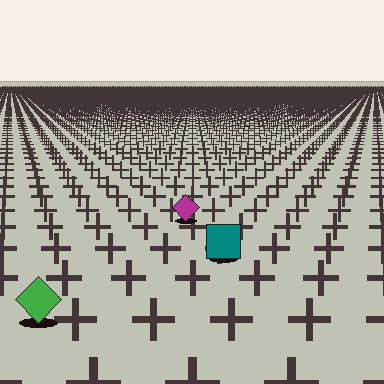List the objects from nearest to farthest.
From nearest to farthest: the green diamond, the teal square, the magenta diamond.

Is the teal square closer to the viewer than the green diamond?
No. The green diamond is closer — you can tell from the texture gradient: the ground texture is coarser near it.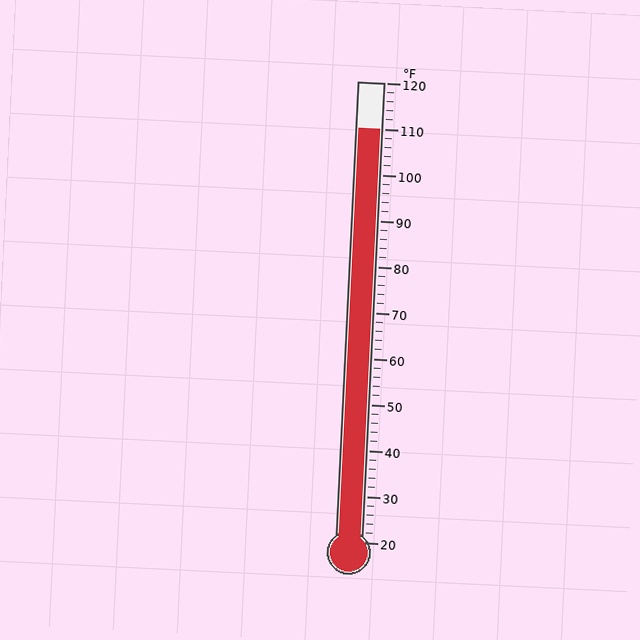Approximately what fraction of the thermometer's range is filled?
The thermometer is filled to approximately 90% of its range.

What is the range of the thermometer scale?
The thermometer scale ranges from 20°F to 120°F.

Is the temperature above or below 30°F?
The temperature is above 30°F.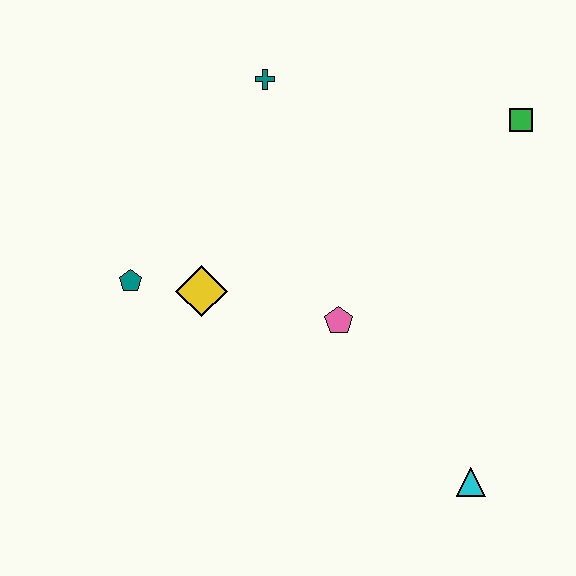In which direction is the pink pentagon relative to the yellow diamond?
The pink pentagon is to the right of the yellow diamond.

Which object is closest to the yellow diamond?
The teal pentagon is closest to the yellow diamond.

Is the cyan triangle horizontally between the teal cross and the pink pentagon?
No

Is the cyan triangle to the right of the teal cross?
Yes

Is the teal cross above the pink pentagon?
Yes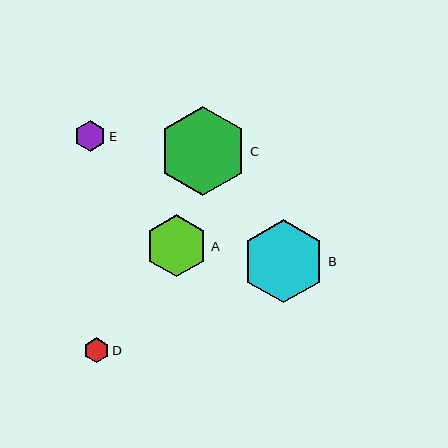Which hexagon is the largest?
Hexagon C is the largest with a size of approximately 89 pixels.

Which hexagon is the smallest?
Hexagon D is the smallest with a size of approximately 25 pixels.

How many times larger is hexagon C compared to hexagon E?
Hexagon C is approximately 2.8 times the size of hexagon E.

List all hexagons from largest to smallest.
From largest to smallest: C, B, A, E, D.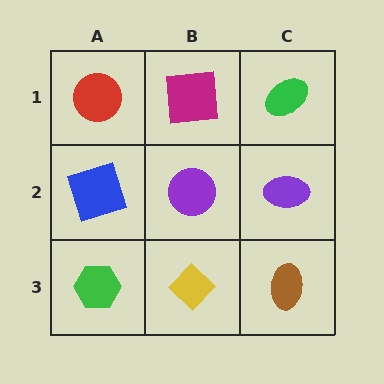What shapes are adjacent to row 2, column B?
A magenta square (row 1, column B), a yellow diamond (row 3, column B), a blue square (row 2, column A), a purple ellipse (row 2, column C).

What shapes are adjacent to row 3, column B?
A purple circle (row 2, column B), a green hexagon (row 3, column A), a brown ellipse (row 3, column C).